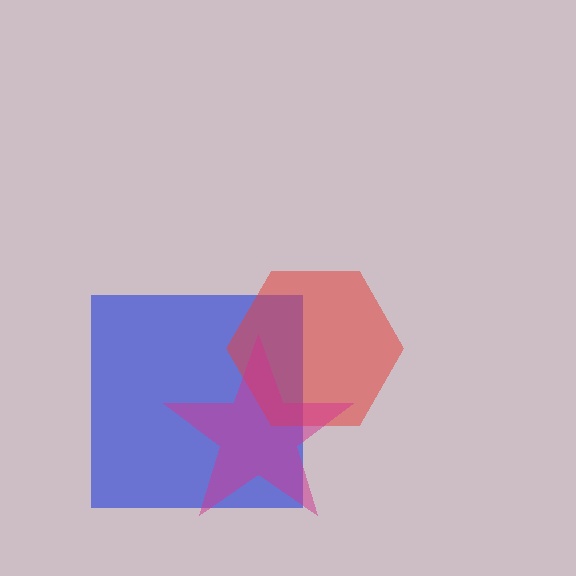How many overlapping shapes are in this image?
There are 3 overlapping shapes in the image.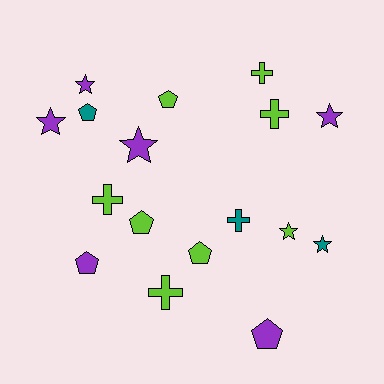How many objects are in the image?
There are 17 objects.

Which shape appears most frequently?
Star, with 6 objects.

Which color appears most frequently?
Lime, with 8 objects.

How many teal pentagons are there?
There is 1 teal pentagon.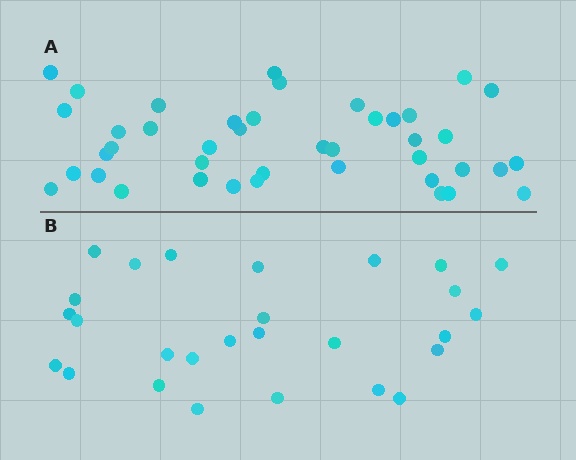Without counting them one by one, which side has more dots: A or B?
Region A (the top region) has more dots.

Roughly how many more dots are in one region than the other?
Region A has approximately 15 more dots than region B.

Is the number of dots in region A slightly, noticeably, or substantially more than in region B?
Region A has substantially more. The ratio is roughly 1.6 to 1.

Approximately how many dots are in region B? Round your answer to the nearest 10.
About 30 dots. (The exact count is 27, which rounds to 30.)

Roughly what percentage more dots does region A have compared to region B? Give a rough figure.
About 55% more.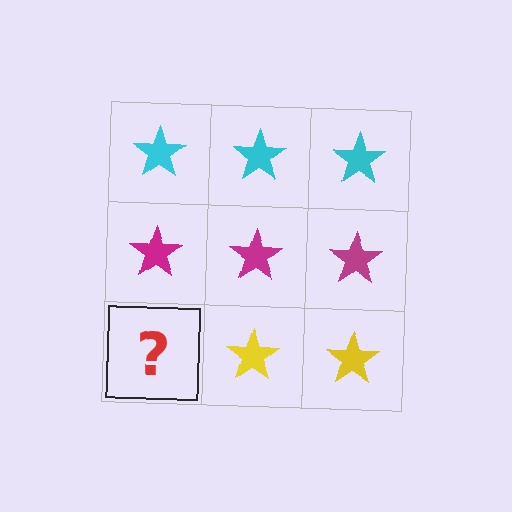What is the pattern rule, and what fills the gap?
The rule is that each row has a consistent color. The gap should be filled with a yellow star.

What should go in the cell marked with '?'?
The missing cell should contain a yellow star.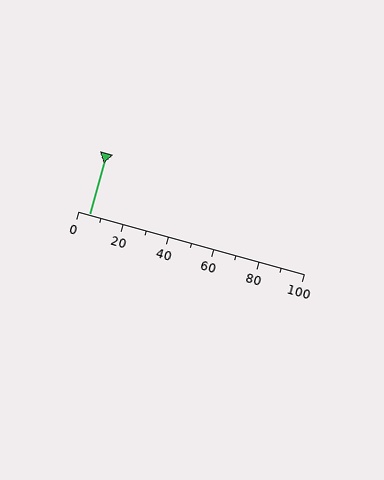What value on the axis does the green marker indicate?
The marker indicates approximately 5.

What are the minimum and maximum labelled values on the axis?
The axis runs from 0 to 100.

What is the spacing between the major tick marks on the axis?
The major ticks are spaced 20 apart.